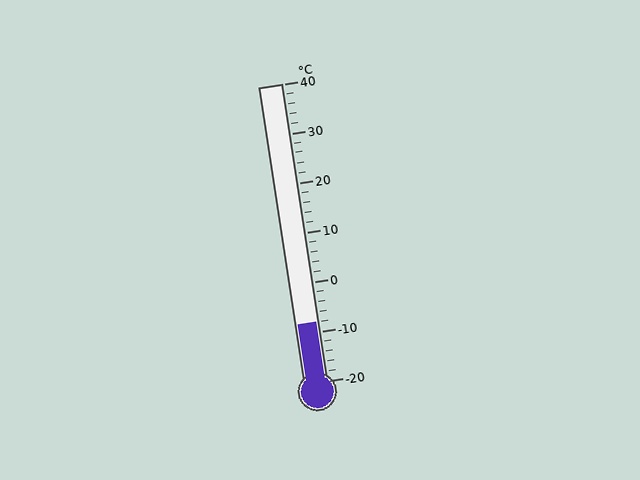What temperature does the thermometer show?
The thermometer shows approximately -8°C.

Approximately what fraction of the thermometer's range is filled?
The thermometer is filled to approximately 20% of its range.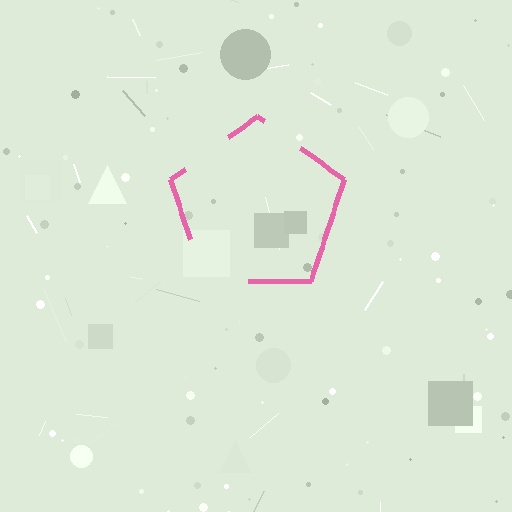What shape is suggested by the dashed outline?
The dashed outline suggests a pentagon.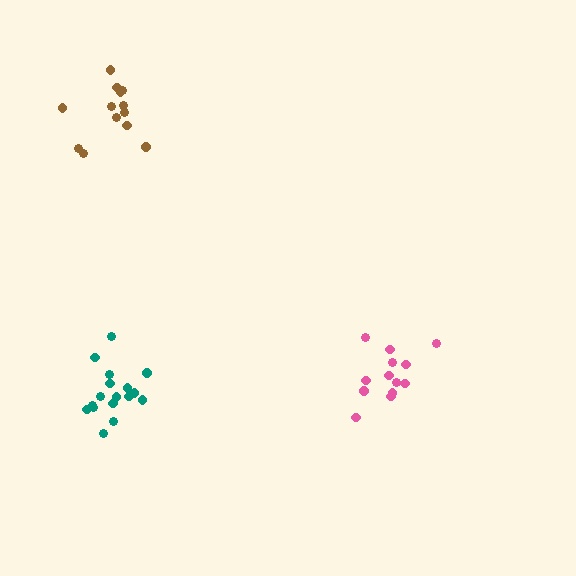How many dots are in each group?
Group 1: 13 dots, Group 2: 13 dots, Group 3: 17 dots (43 total).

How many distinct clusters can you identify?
There are 3 distinct clusters.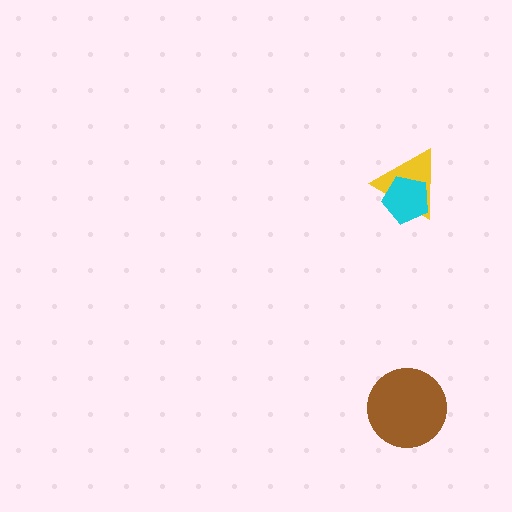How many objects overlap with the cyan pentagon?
1 object overlaps with the cyan pentagon.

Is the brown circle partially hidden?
No, no other shape covers it.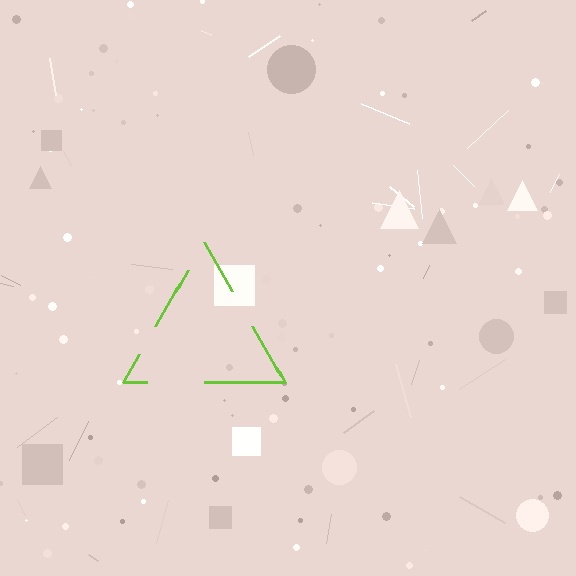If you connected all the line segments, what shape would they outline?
They would outline a triangle.